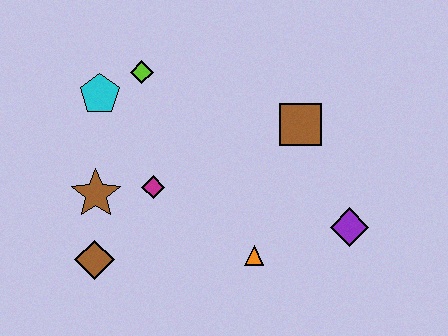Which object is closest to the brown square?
The purple diamond is closest to the brown square.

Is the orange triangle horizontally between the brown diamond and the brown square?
Yes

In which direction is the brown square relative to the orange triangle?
The brown square is above the orange triangle.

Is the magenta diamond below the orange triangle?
No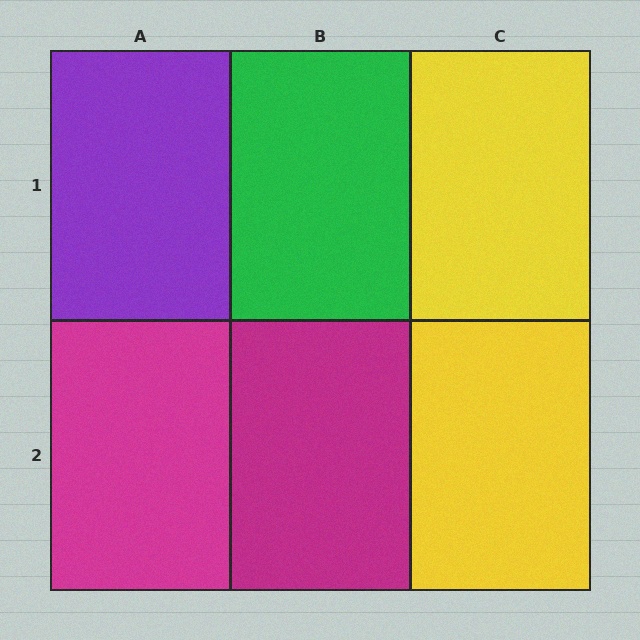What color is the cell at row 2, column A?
Magenta.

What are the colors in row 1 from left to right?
Purple, green, yellow.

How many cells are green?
1 cell is green.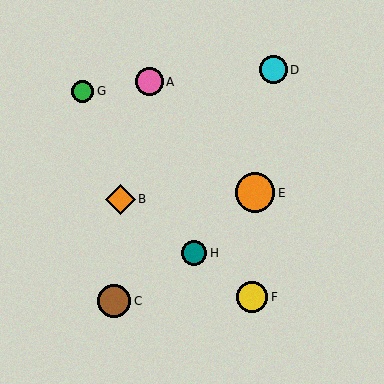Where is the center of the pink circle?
The center of the pink circle is at (149, 82).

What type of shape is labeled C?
Shape C is a brown circle.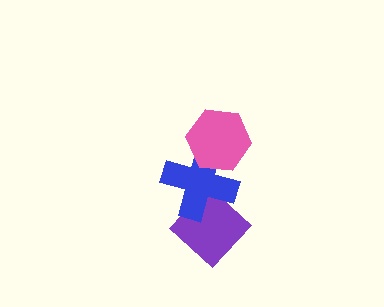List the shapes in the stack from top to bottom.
From top to bottom: the pink hexagon, the blue cross, the purple diamond.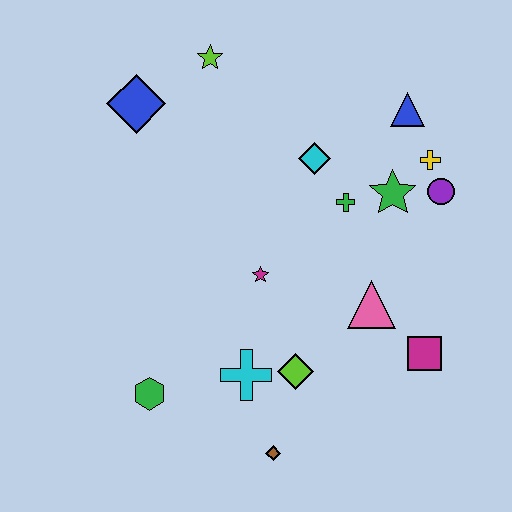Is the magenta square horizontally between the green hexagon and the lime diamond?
No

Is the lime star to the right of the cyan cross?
No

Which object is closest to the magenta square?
The pink triangle is closest to the magenta square.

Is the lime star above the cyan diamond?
Yes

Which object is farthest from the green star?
The green hexagon is farthest from the green star.